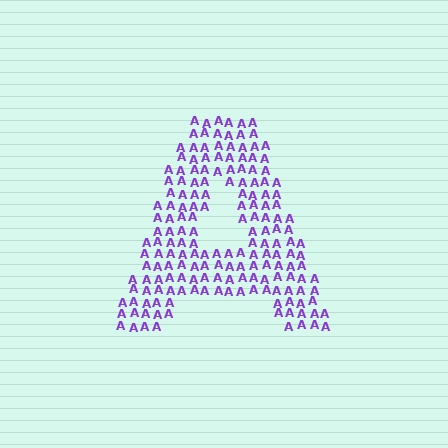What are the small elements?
The small elements are letter A's.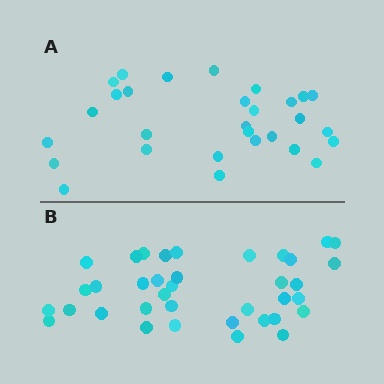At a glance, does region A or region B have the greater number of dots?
Region B (the bottom region) has more dots.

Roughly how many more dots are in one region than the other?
Region B has roughly 8 or so more dots than region A.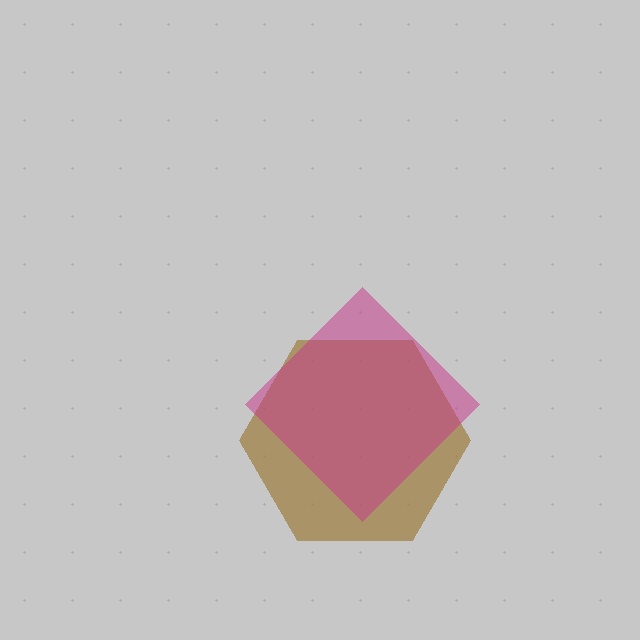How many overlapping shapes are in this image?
There are 2 overlapping shapes in the image.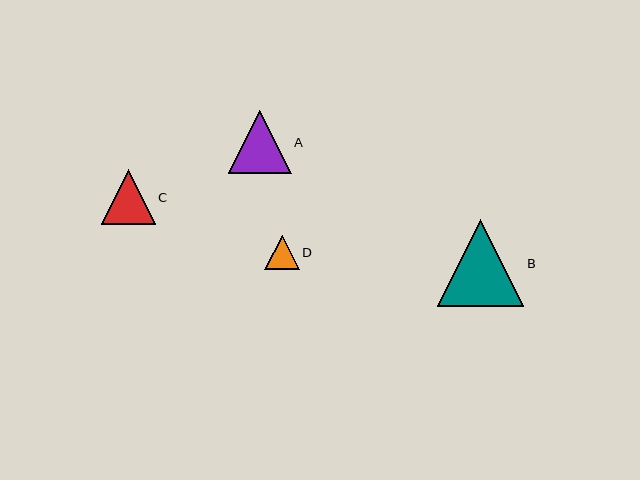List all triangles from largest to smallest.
From largest to smallest: B, A, C, D.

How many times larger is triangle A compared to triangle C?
Triangle A is approximately 1.2 times the size of triangle C.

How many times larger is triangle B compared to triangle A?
Triangle B is approximately 1.4 times the size of triangle A.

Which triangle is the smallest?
Triangle D is the smallest with a size of approximately 34 pixels.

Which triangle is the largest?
Triangle B is the largest with a size of approximately 87 pixels.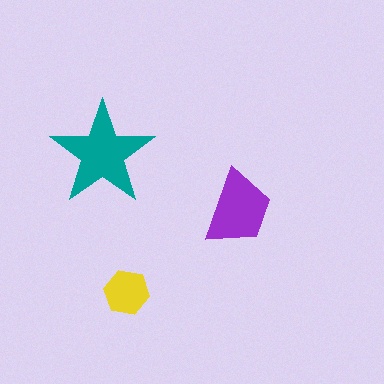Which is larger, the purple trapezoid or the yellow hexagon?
The purple trapezoid.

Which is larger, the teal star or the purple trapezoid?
The teal star.